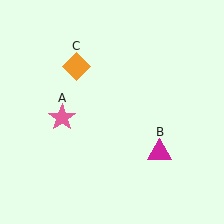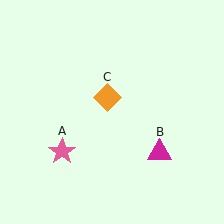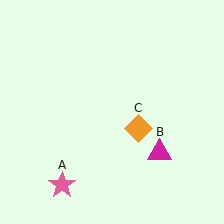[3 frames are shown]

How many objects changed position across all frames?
2 objects changed position: pink star (object A), orange diamond (object C).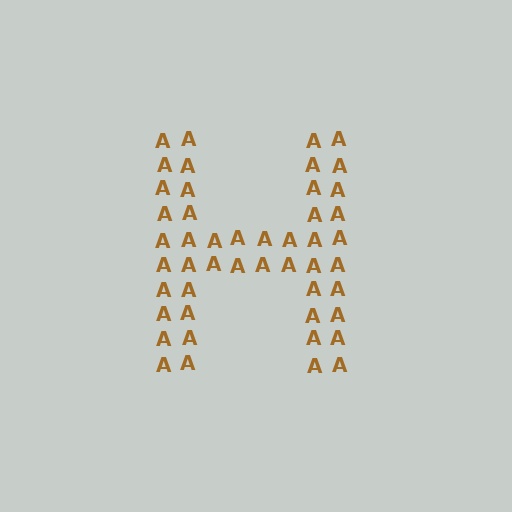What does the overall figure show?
The overall figure shows the letter H.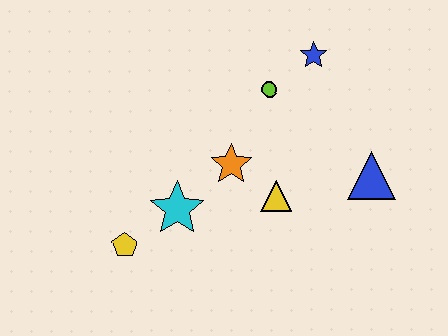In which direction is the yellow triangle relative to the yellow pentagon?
The yellow triangle is to the right of the yellow pentagon.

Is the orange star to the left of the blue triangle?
Yes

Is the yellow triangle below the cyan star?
No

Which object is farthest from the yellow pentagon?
The blue star is farthest from the yellow pentagon.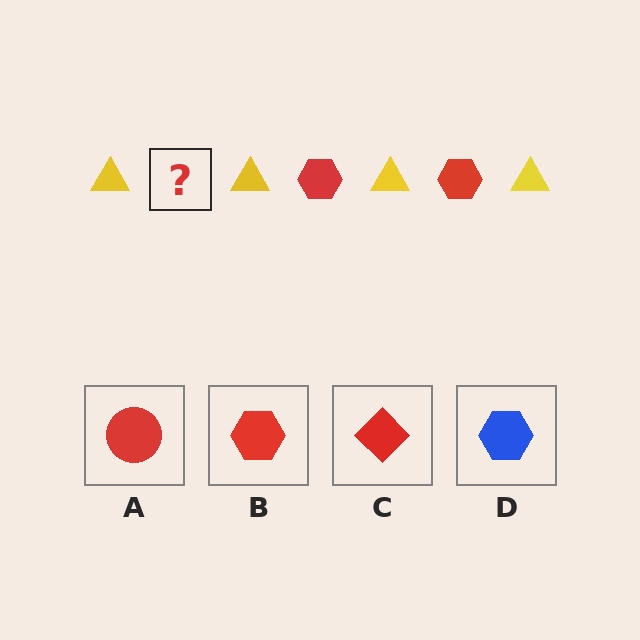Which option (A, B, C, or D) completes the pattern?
B.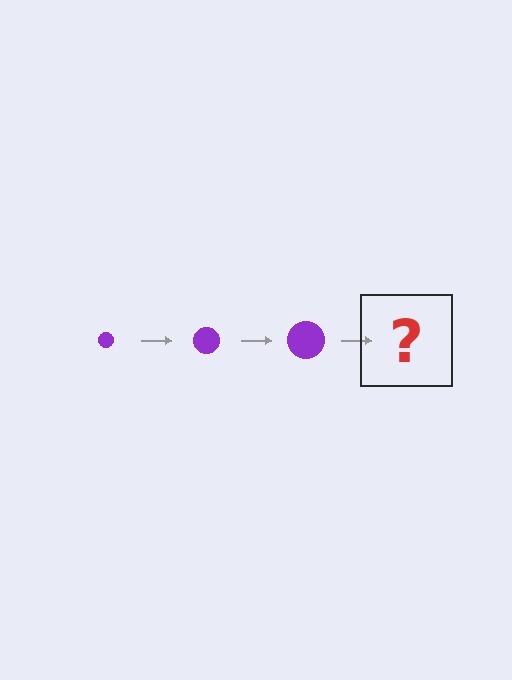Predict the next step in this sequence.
The next step is a purple circle, larger than the previous one.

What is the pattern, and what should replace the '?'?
The pattern is that the circle gets progressively larger each step. The '?' should be a purple circle, larger than the previous one.